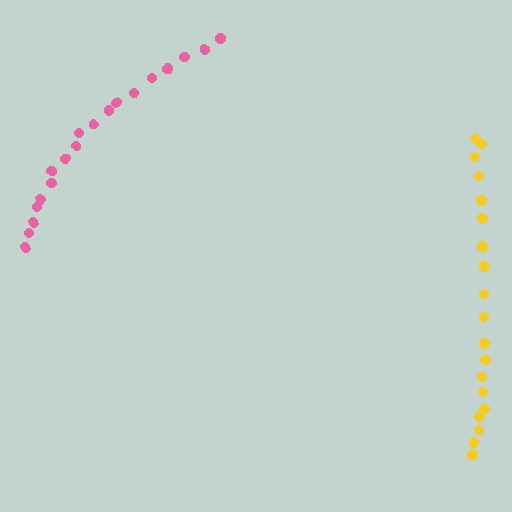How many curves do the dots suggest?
There are 2 distinct paths.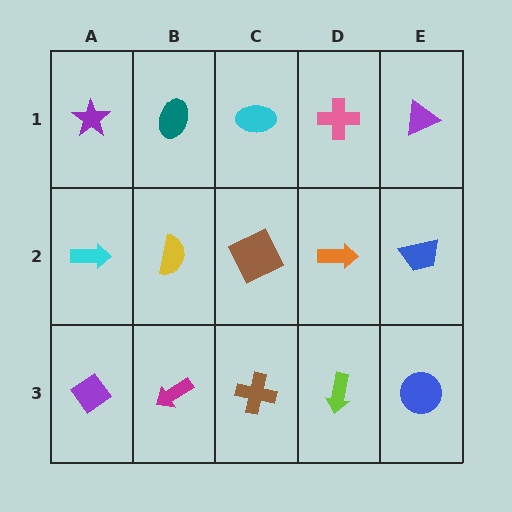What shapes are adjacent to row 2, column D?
A pink cross (row 1, column D), a lime arrow (row 3, column D), a brown square (row 2, column C), a blue trapezoid (row 2, column E).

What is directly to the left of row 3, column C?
A magenta arrow.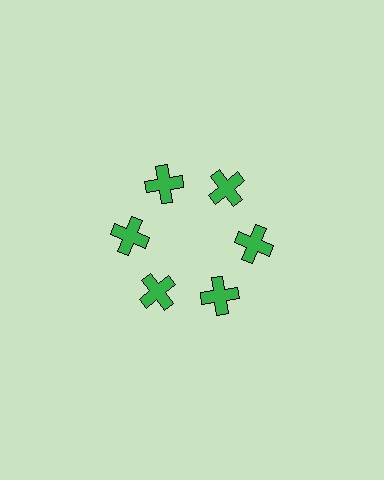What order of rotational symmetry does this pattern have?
This pattern has 6-fold rotational symmetry.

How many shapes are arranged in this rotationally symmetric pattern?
There are 6 shapes, arranged in 6 groups of 1.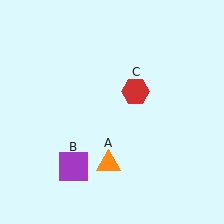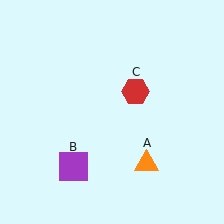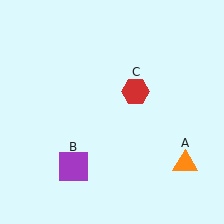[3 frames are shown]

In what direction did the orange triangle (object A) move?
The orange triangle (object A) moved right.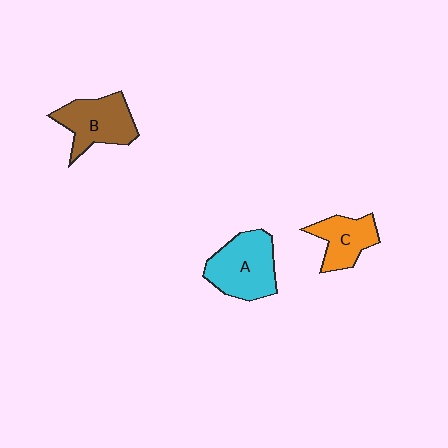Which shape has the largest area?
Shape A (cyan).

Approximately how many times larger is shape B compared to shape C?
Approximately 1.3 times.